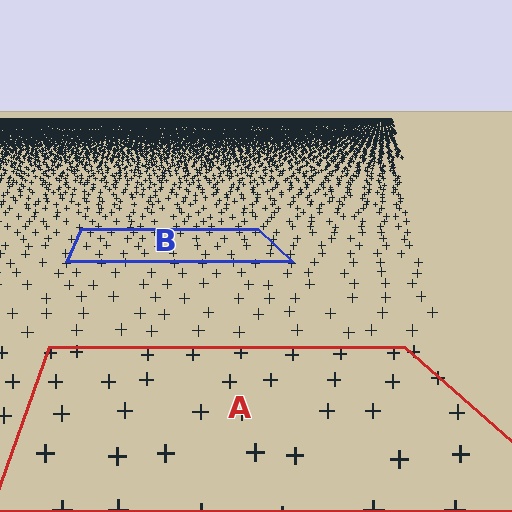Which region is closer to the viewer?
Region A is closer. The texture elements there are larger and more spread out.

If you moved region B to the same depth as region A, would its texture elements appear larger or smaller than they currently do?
They would appear larger. At a closer depth, the same texture elements are projected at a bigger on-screen size.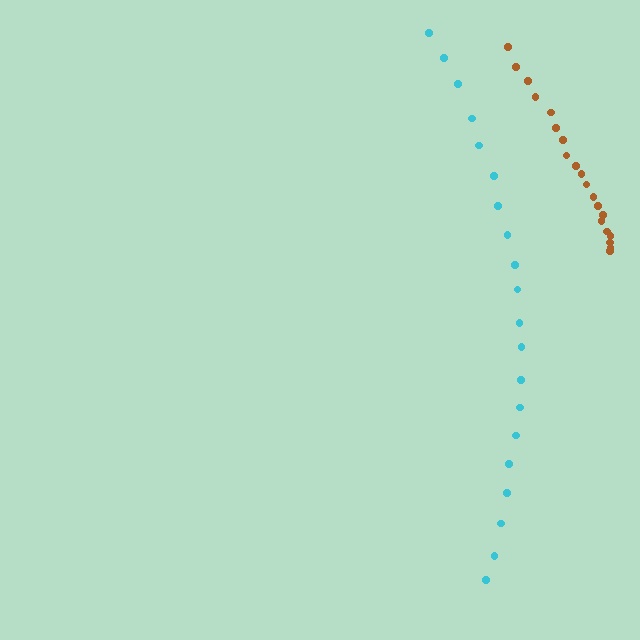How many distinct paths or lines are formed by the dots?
There are 2 distinct paths.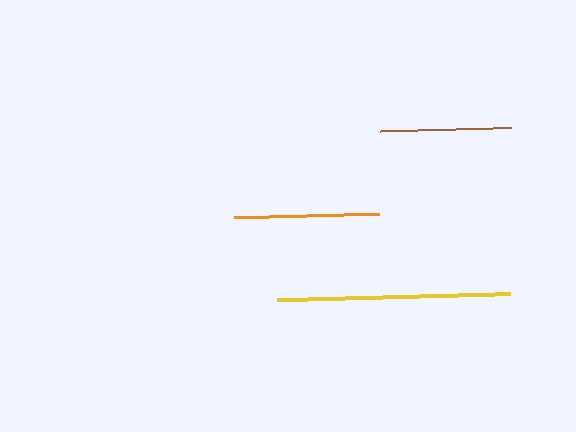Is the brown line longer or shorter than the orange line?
The orange line is longer than the brown line.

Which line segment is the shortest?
The brown line is the shortest at approximately 131 pixels.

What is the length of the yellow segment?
The yellow segment is approximately 233 pixels long.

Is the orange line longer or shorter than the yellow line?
The yellow line is longer than the orange line.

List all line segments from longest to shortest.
From longest to shortest: yellow, orange, brown.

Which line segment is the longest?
The yellow line is the longest at approximately 233 pixels.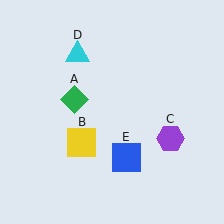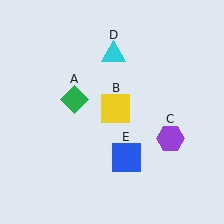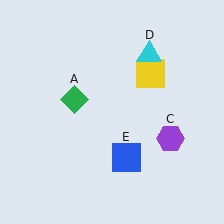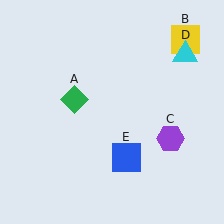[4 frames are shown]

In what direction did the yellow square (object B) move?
The yellow square (object B) moved up and to the right.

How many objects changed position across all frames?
2 objects changed position: yellow square (object B), cyan triangle (object D).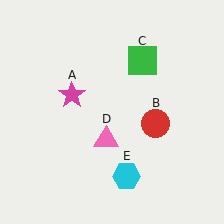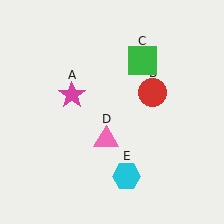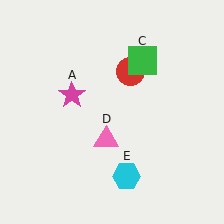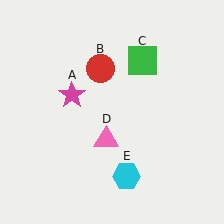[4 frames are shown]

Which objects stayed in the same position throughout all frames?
Magenta star (object A) and green square (object C) and pink triangle (object D) and cyan hexagon (object E) remained stationary.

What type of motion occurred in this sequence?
The red circle (object B) rotated counterclockwise around the center of the scene.